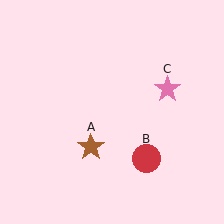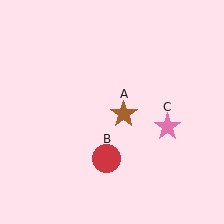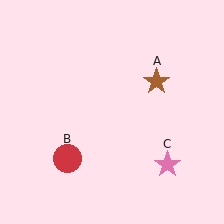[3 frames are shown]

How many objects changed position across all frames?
3 objects changed position: brown star (object A), red circle (object B), pink star (object C).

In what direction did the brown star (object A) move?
The brown star (object A) moved up and to the right.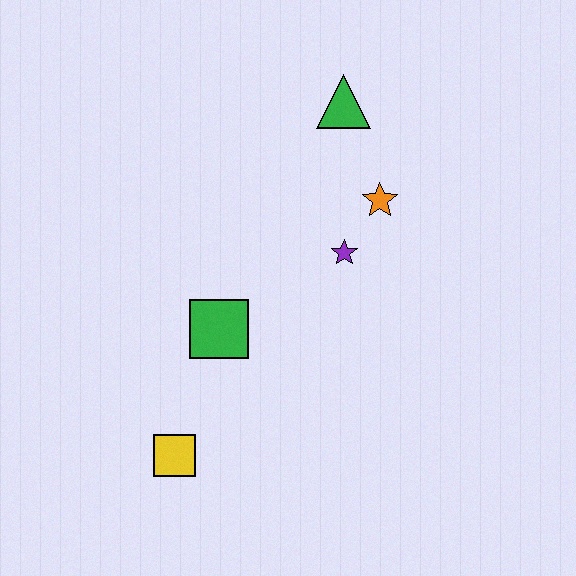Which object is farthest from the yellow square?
The green triangle is farthest from the yellow square.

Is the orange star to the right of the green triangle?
Yes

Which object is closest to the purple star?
The orange star is closest to the purple star.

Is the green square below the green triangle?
Yes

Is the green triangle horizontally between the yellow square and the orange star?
Yes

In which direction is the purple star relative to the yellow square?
The purple star is above the yellow square.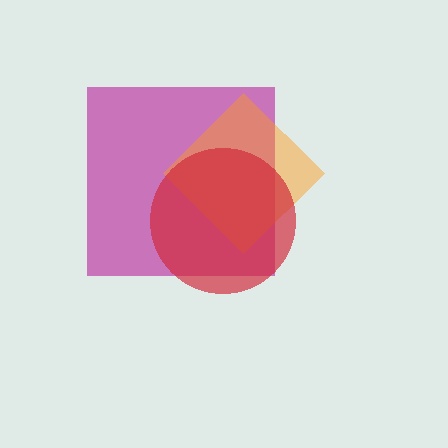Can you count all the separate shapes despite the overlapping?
Yes, there are 3 separate shapes.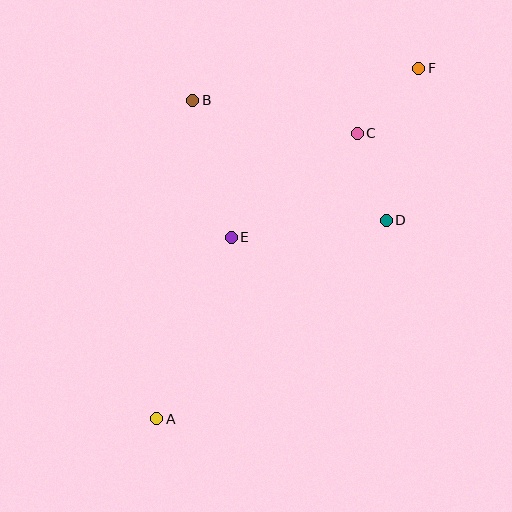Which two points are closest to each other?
Points C and F are closest to each other.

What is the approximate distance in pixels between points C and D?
The distance between C and D is approximately 92 pixels.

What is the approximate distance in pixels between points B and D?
The distance between B and D is approximately 228 pixels.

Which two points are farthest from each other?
Points A and F are farthest from each other.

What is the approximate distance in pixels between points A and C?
The distance between A and C is approximately 349 pixels.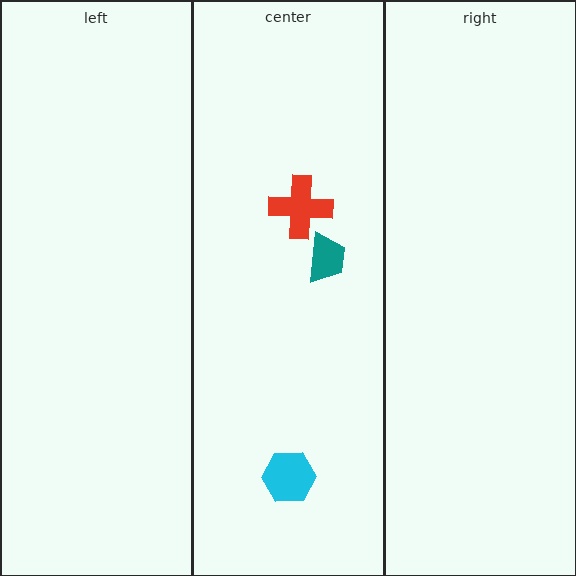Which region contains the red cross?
The center region.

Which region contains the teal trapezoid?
The center region.